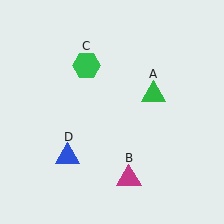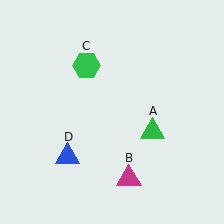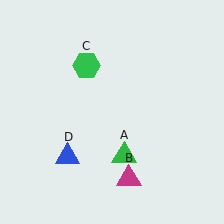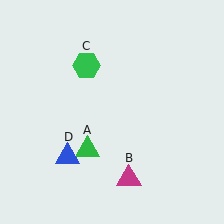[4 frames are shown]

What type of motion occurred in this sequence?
The green triangle (object A) rotated clockwise around the center of the scene.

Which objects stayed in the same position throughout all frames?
Magenta triangle (object B) and green hexagon (object C) and blue triangle (object D) remained stationary.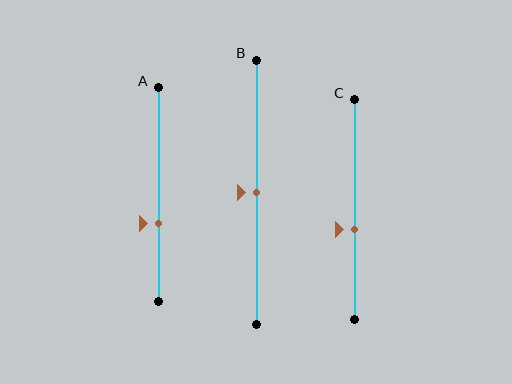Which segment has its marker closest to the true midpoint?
Segment B has its marker closest to the true midpoint.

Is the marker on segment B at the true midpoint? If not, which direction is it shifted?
Yes, the marker on segment B is at the true midpoint.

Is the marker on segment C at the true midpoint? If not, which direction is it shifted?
No, the marker on segment C is shifted downward by about 9% of the segment length.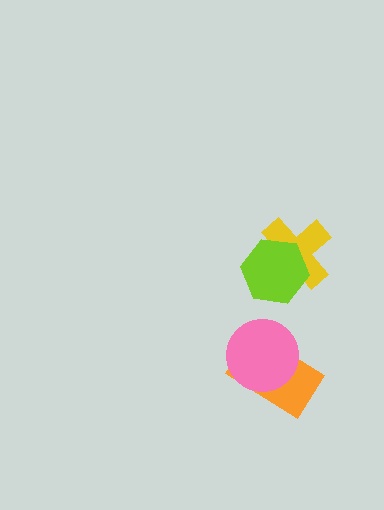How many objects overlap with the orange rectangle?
1 object overlaps with the orange rectangle.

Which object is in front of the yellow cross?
The lime hexagon is in front of the yellow cross.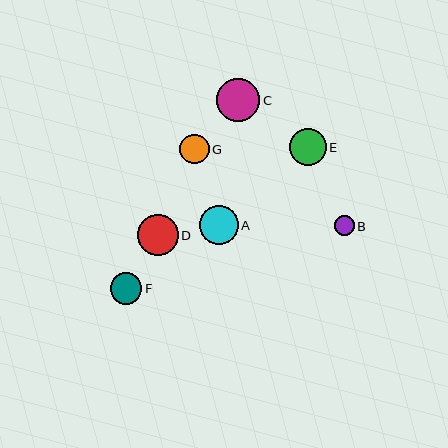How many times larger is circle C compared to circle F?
Circle C is approximately 1.4 times the size of circle F.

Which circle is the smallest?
Circle B is the smallest with a size of approximately 20 pixels.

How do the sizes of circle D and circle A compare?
Circle D and circle A are approximately the same size.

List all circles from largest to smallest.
From largest to smallest: C, D, A, E, F, G, B.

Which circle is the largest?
Circle C is the largest with a size of approximately 43 pixels.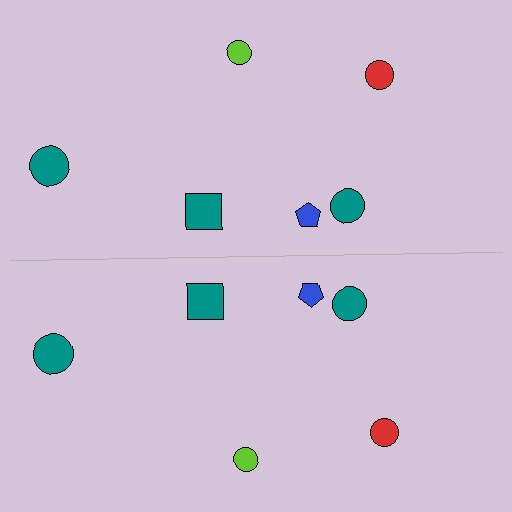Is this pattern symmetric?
Yes, this pattern has bilateral (reflection) symmetry.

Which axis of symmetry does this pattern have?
The pattern has a horizontal axis of symmetry running through the center of the image.